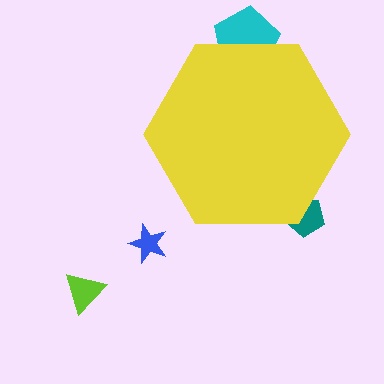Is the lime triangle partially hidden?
No, the lime triangle is fully visible.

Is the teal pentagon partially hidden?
Yes, the teal pentagon is partially hidden behind the yellow hexagon.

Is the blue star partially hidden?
No, the blue star is fully visible.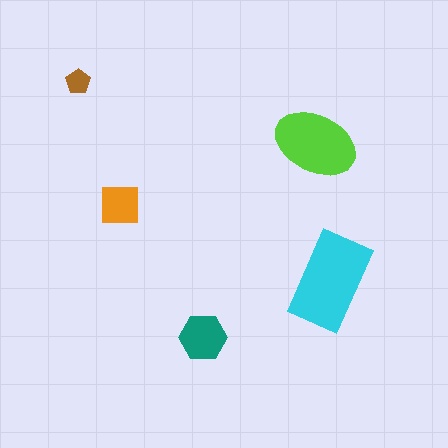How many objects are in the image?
There are 5 objects in the image.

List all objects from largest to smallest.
The cyan rectangle, the lime ellipse, the teal hexagon, the orange square, the brown pentagon.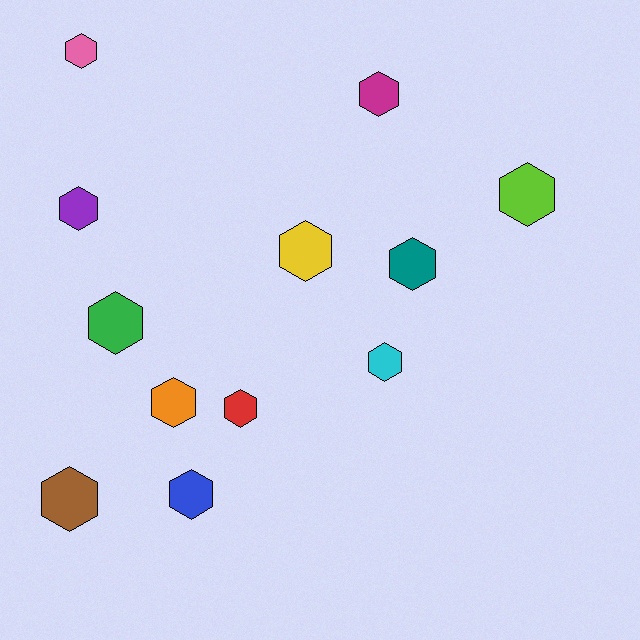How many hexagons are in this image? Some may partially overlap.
There are 12 hexagons.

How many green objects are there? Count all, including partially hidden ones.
There is 1 green object.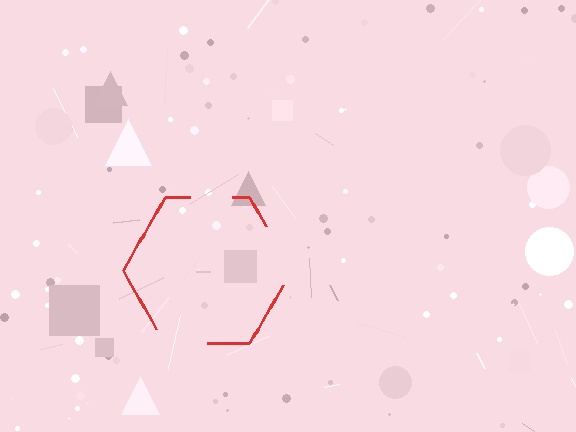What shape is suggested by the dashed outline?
The dashed outline suggests a hexagon.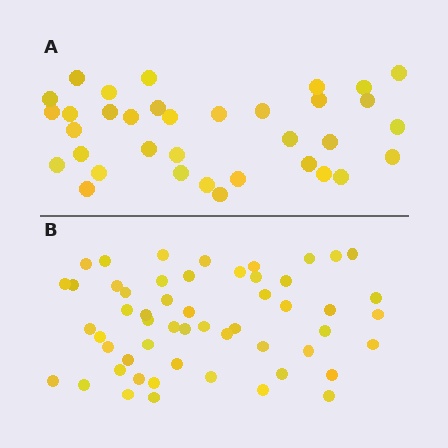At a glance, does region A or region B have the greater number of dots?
Region B (the bottom region) has more dots.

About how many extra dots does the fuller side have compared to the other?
Region B has approximately 20 more dots than region A.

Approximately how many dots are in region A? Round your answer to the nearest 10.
About 40 dots. (The exact count is 35, which rounds to 40.)